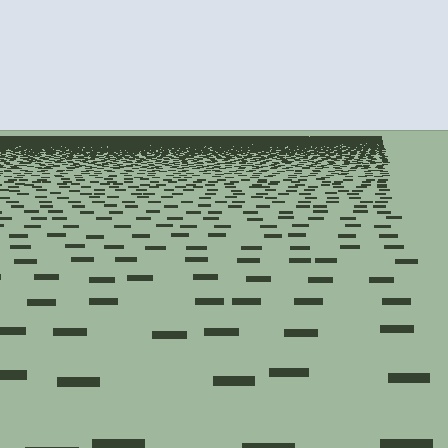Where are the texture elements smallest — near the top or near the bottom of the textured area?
Near the top.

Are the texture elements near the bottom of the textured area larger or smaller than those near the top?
Larger. Near the bottom, elements are closer to the viewer and appear at a bigger on-screen size.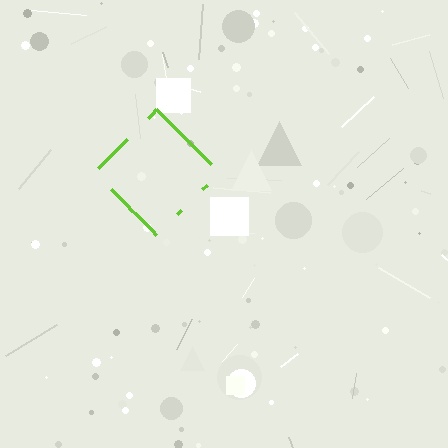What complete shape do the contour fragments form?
The contour fragments form a diamond.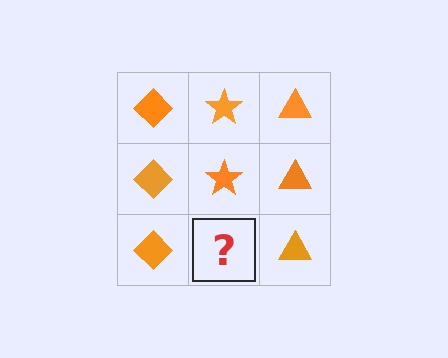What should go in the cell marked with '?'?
The missing cell should contain an orange star.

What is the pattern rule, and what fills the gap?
The rule is that each column has a consistent shape. The gap should be filled with an orange star.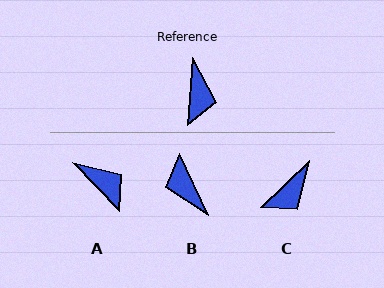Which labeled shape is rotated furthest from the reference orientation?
B, about 150 degrees away.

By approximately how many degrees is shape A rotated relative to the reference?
Approximately 48 degrees counter-clockwise.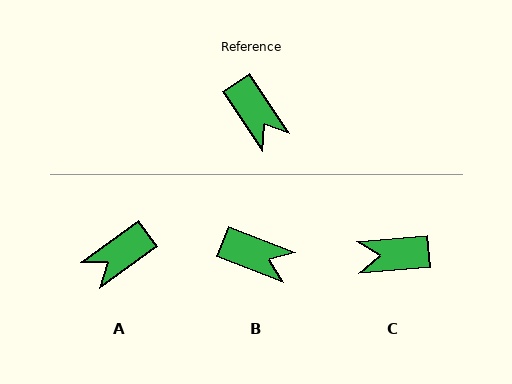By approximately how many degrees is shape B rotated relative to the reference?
Approximately 35 degrees counter-clockwise.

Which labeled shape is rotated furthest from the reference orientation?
C, about 119 degrees away.